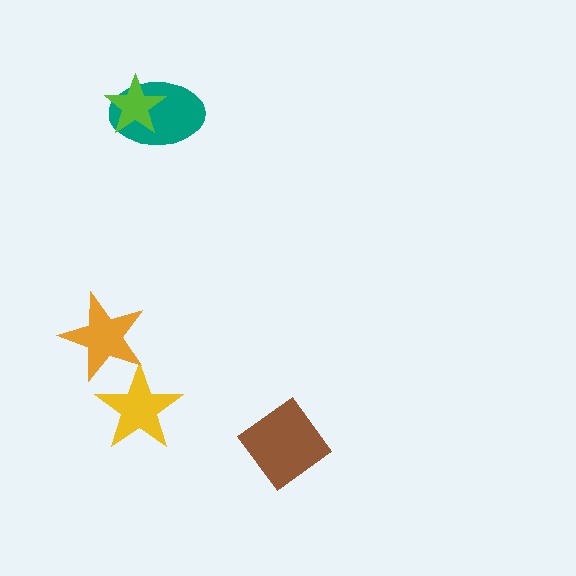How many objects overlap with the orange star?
1 object overlaps with the orange star.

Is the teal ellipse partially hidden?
Yes, it is partially covered by another shape.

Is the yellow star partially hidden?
Yes, it is partially covered by another shape.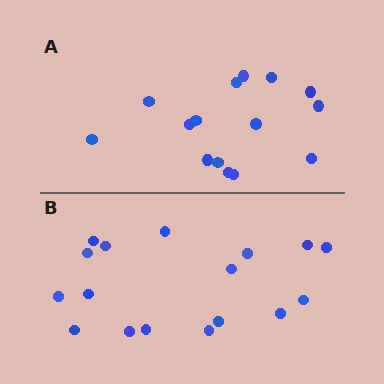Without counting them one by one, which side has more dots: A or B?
Region B (the bottom region) has more dots.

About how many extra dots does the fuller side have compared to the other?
Region B has just a few more — roughly 2 or 3 more dots than region A.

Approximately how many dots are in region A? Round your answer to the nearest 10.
About 20 dots. (The exact count is 15, which rounds to 20.)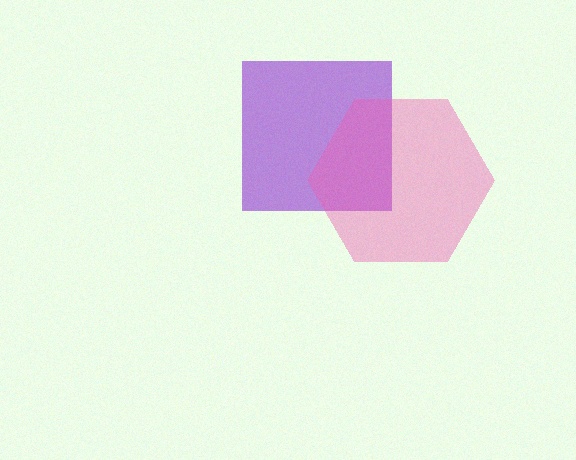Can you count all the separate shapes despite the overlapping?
Yes, there are 2 separate shapes.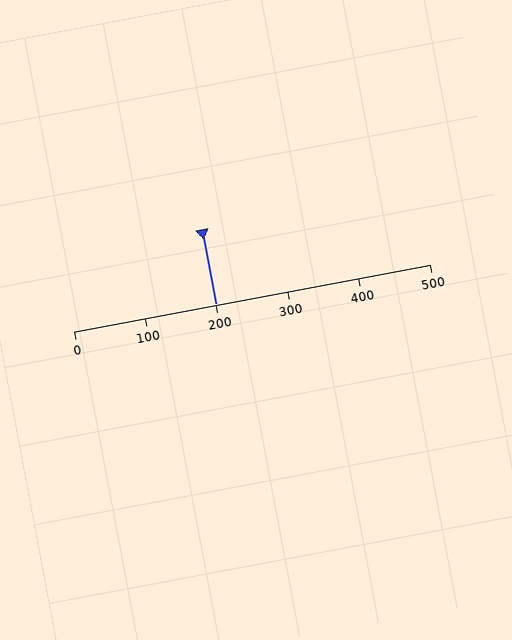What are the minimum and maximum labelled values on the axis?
The axis runs from 0 to 500.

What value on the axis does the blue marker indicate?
The marker indicates approximately 200.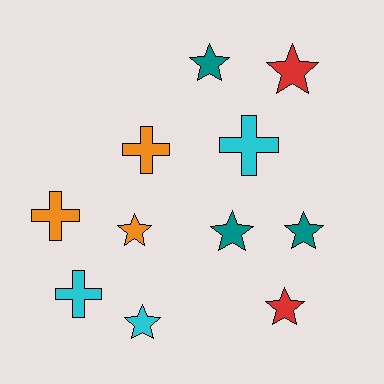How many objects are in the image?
There are 11 objects.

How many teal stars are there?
There are 3 teal stars.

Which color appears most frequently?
Orange, with 3 objects.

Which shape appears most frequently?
Star, with 7 objects.